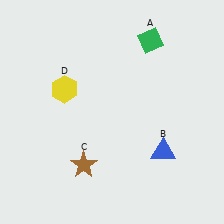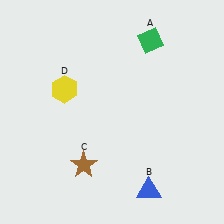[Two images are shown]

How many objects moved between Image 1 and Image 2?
1 object moved between the two images.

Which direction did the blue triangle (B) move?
The blue triangle (B) moved down.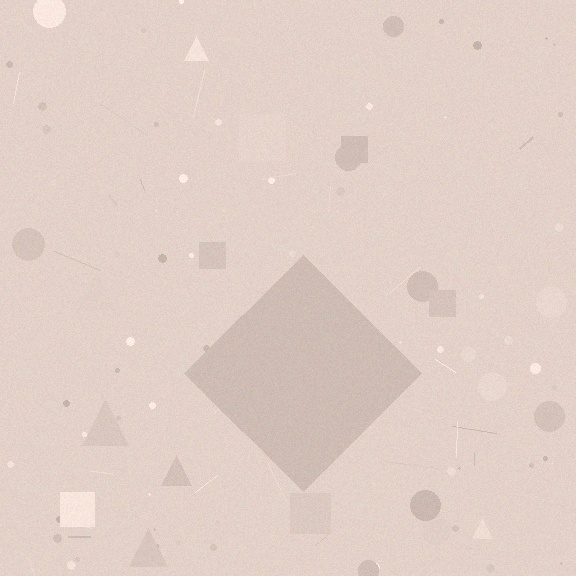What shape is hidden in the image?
A diamond is hidden in the image.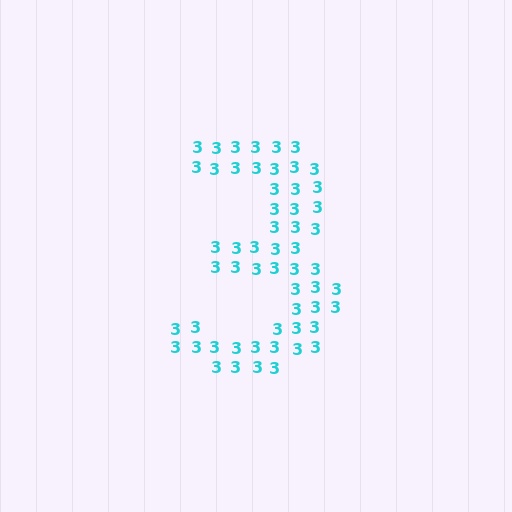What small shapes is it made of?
It is made of small digit 3's.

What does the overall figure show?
The overall figure shows the digit 3.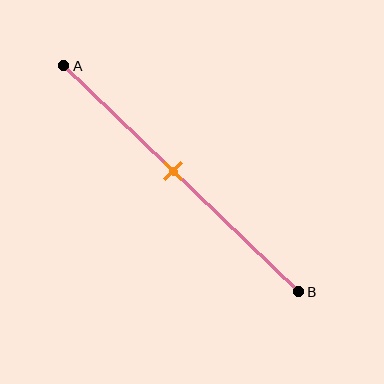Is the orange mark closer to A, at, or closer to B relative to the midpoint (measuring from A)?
The orange mark is closer to point A than the midpoint of segment AB.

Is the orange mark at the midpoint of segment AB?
No, the mark is at about 45% from A, not at the 50% midpoint.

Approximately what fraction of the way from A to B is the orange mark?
The orange mark is approximately 45% of the way from A to B.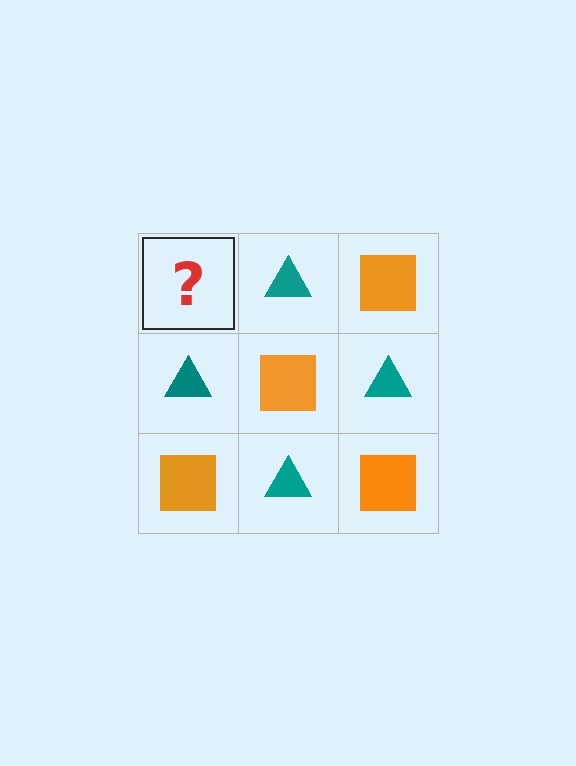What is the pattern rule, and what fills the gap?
The rule is that it alternates orange square and teal triangle in a checkerboard pattern. The gap should be filled with an orange square.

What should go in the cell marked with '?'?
The missing cell should contain an orange square.